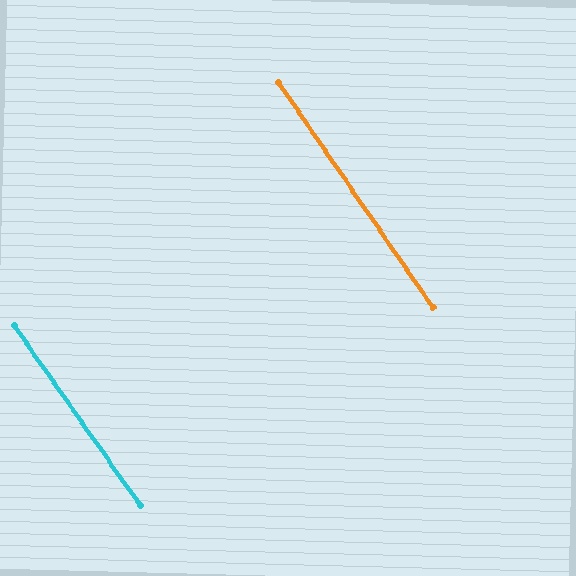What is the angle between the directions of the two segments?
Approximately 1 degree.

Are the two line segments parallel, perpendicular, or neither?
Parallel — their directions differ by only 0.7°.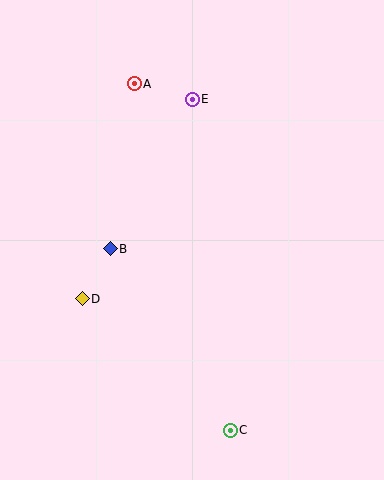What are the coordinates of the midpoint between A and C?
The midpoint between A and C is at (182, 257).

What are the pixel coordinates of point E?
Point E is at (192, 99).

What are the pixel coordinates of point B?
Point B is at (110, 249).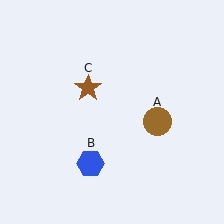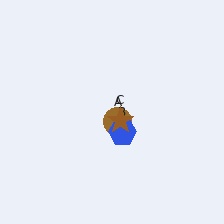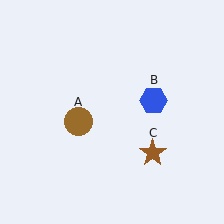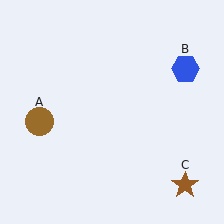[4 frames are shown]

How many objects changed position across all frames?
3 objects changed position: brown circle (object A), blue hexagon (object B), brown star (object C).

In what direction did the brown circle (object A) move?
The brown circle (object A) moved left.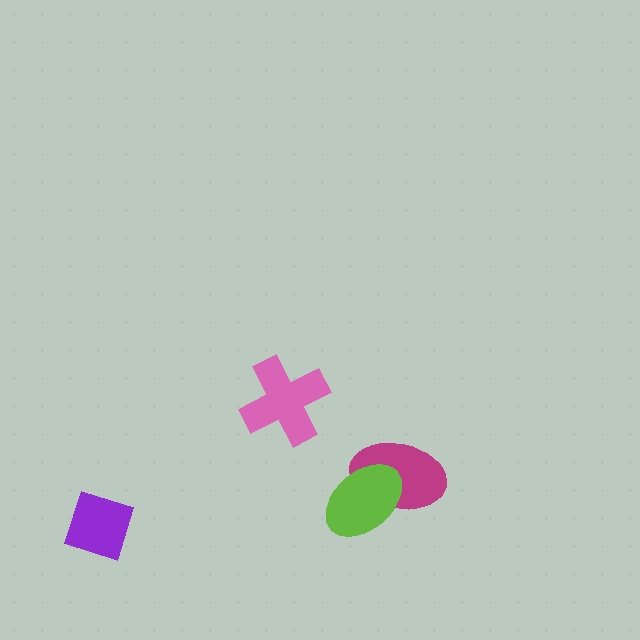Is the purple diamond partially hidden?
No, no other shape covers it.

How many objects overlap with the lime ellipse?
1 object overlaps with the lime ellipse.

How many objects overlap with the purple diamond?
0 objects overlap with the purple diamond.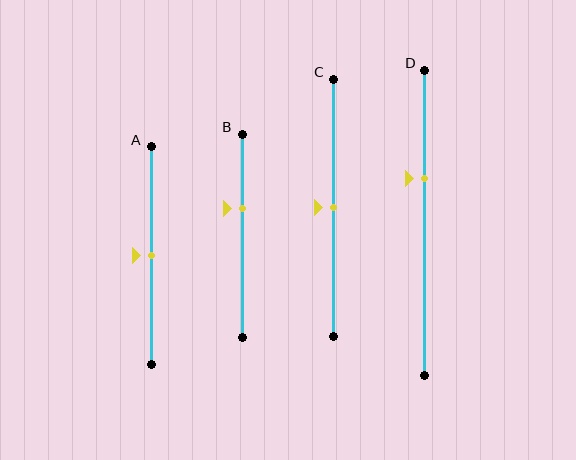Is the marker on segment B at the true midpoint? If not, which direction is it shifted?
No, the marker on segment B is shifted upward by about 13% of the segment length.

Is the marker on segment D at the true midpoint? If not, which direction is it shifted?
No, the marker on segment D is shifted upward by about 15% of the segment length.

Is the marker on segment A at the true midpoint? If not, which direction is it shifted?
Yes, the marker on segment A is at the true midpoint.